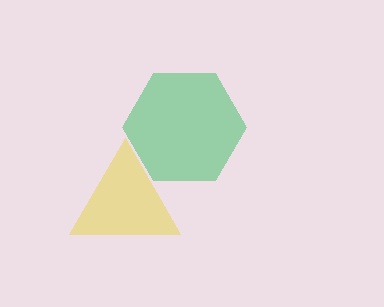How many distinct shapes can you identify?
There are 2 distinct shapes: a yellow triangle, a green hexagon.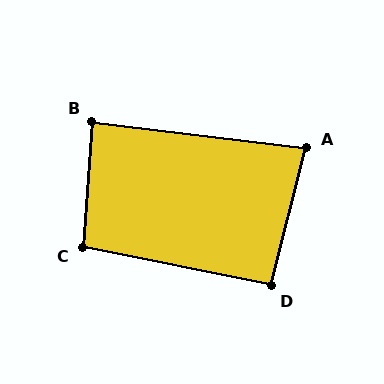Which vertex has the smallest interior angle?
A, at approximately 83 degrees.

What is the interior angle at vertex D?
Approximately 93 degrees (approximately right).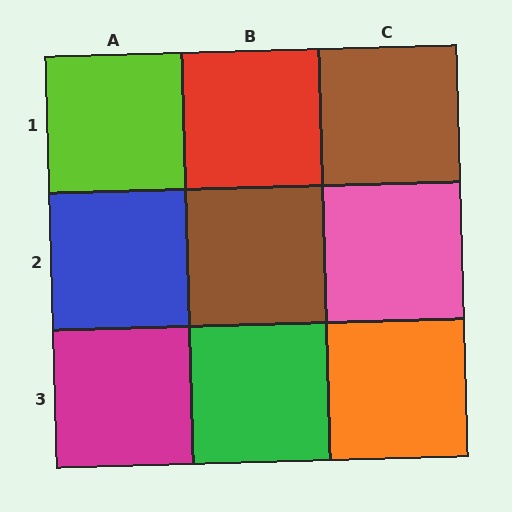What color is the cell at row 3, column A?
Magenta.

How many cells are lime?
1 cell is lime.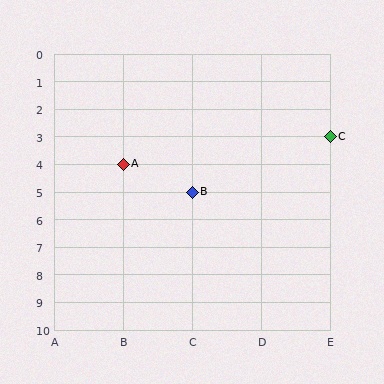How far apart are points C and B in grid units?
Points C and B are 2 columns and 2 rows apart (about 2.8 grid units diagonally).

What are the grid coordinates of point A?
Point A is at grid coordinates (B, 4).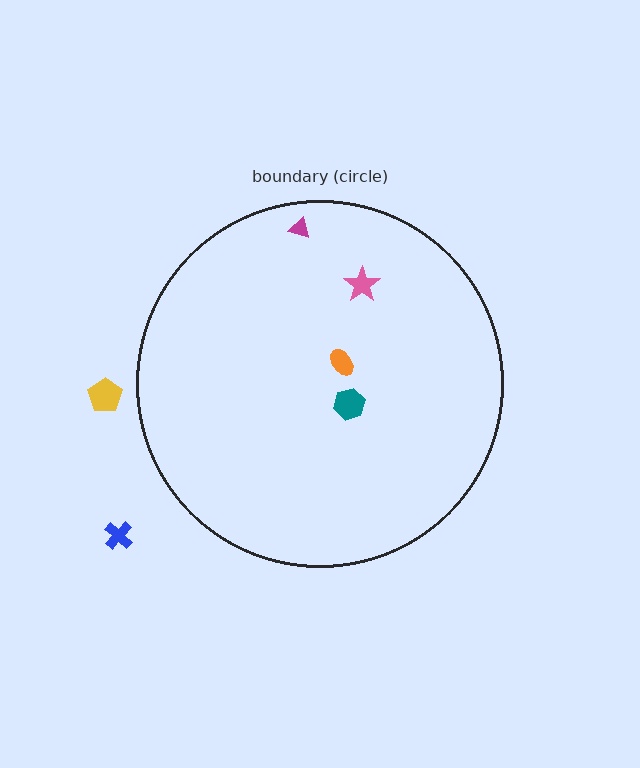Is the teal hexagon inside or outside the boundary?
Inside.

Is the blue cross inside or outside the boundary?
Outside.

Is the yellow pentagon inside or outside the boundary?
Outside.